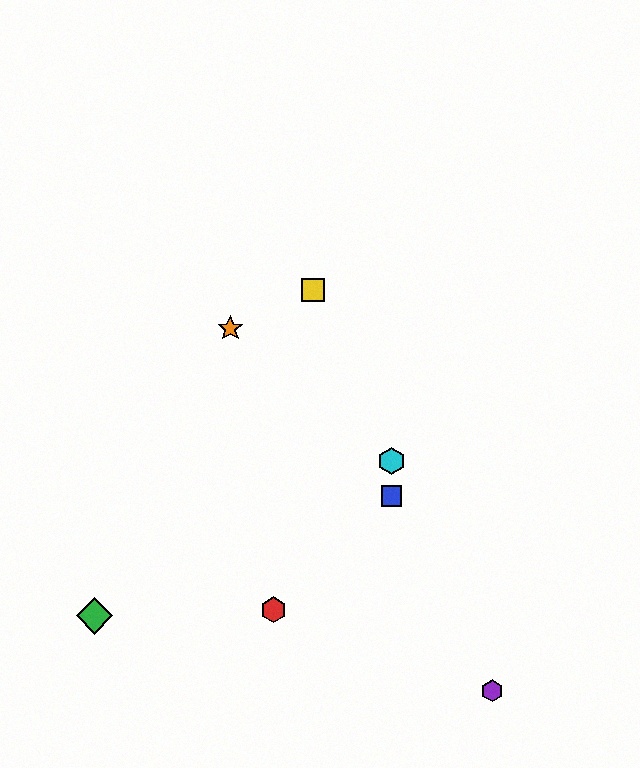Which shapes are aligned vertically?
The blue square, the cyan hexagon are aligned vertically.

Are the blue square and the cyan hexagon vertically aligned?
Yes, both are at x≈391.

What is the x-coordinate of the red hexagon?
The red hexagon is at x≈273.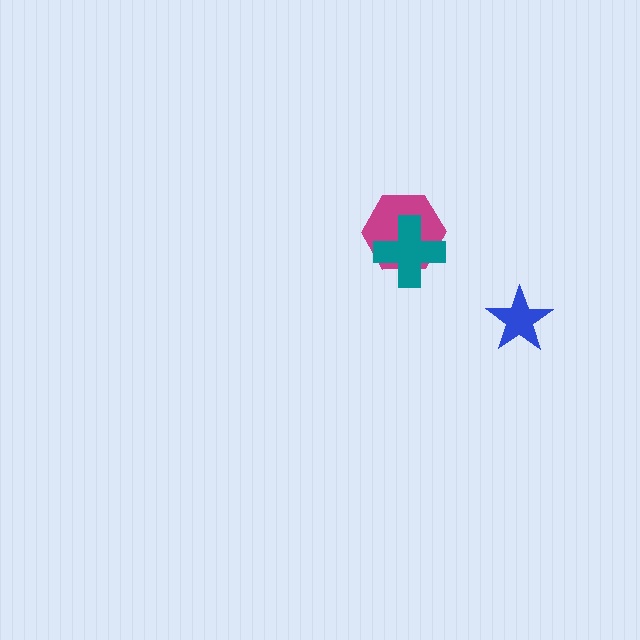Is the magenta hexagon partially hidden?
Yes, it is partially covered by another shape.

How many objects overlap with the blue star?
0 objects overlap with the blue star.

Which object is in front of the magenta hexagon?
The teal cross is in front of the magenta hexagon.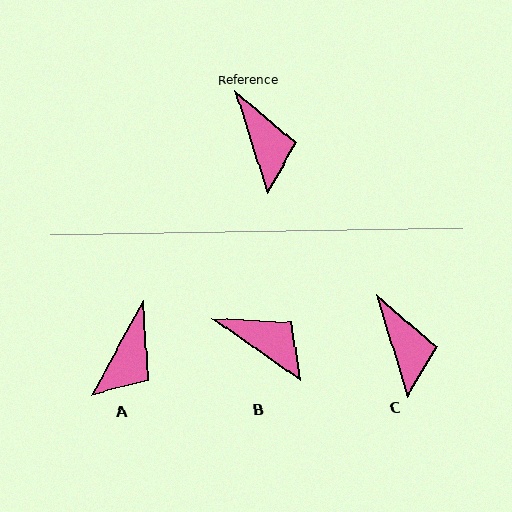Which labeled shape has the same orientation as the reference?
C.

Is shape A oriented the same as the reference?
No, it is off by about 46 degrees.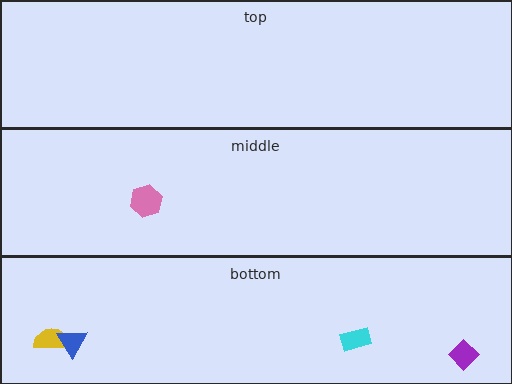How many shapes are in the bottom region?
4.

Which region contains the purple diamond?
The bottom region.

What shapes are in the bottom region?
The yellow semicircle, the blue triangle, the purple diamond, the cyan rectangle.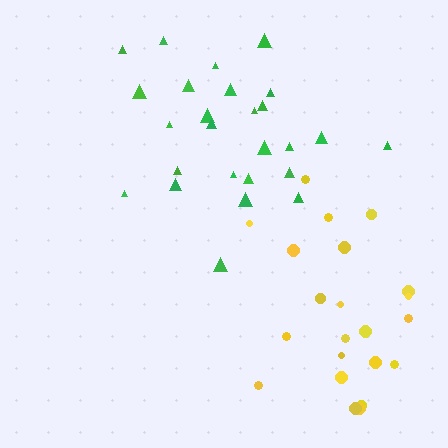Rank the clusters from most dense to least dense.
yellow, green.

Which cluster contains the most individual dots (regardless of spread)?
Green (26).